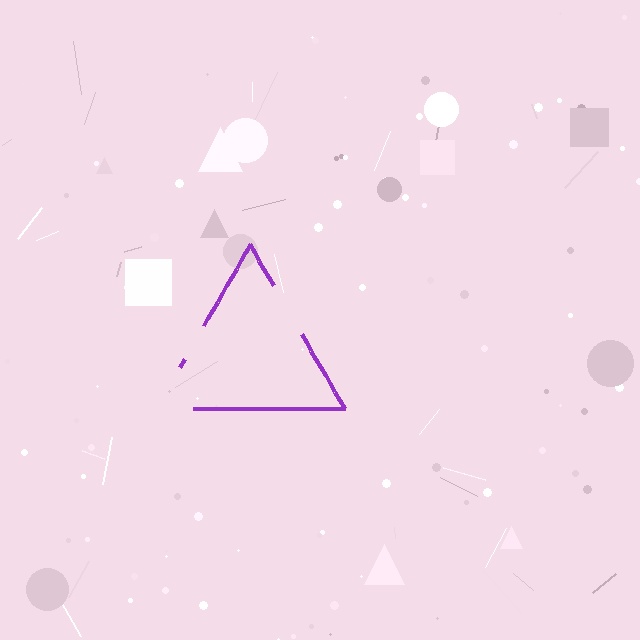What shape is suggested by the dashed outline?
The dashed outline suggests a triangle.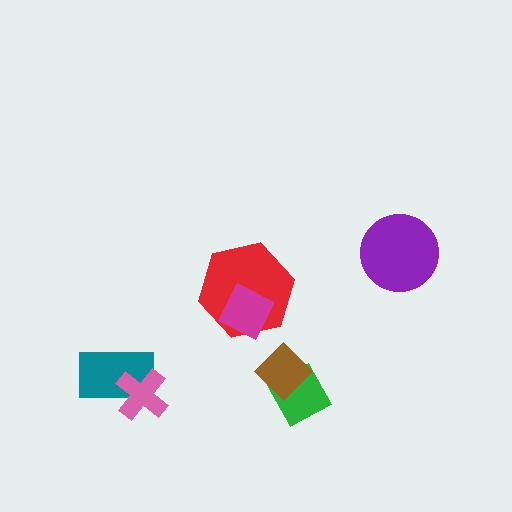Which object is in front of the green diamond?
The brown diamond is in front of the green diamond.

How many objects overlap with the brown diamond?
1 object overlaps with the brown diamond.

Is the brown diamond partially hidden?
No, no other shape covers it.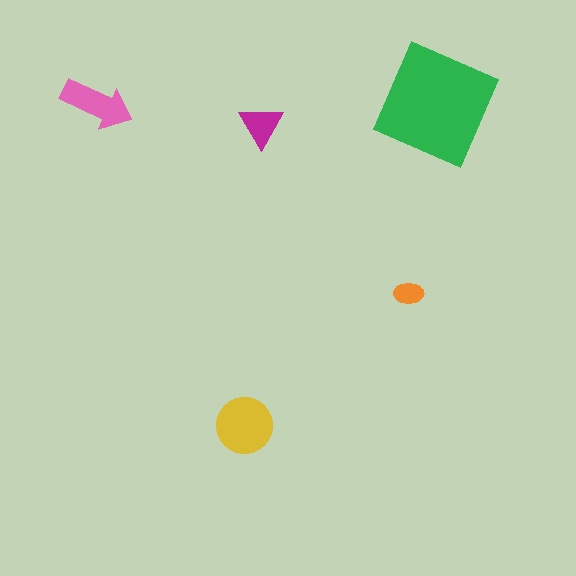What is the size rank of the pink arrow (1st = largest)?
3rd.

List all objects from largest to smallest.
The green square, the yellow circle, the pink arrow, the magenta triangle, the orange ellipse.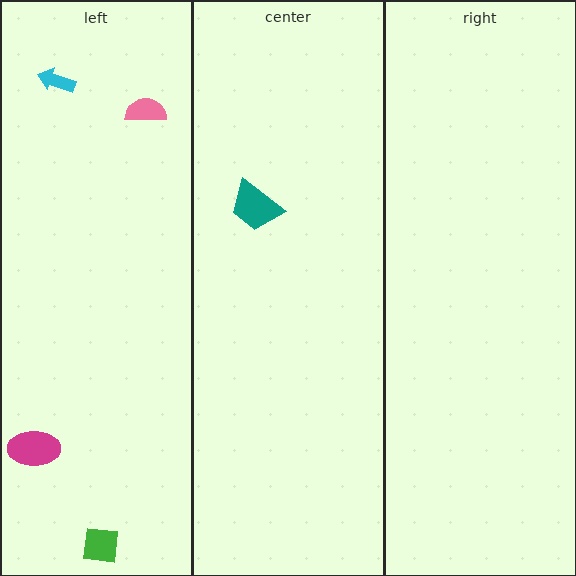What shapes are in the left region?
The magenta ellipse, the cyan arrow, the green square, the pink semicircle.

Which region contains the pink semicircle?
The left region.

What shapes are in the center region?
The teal trapezoid.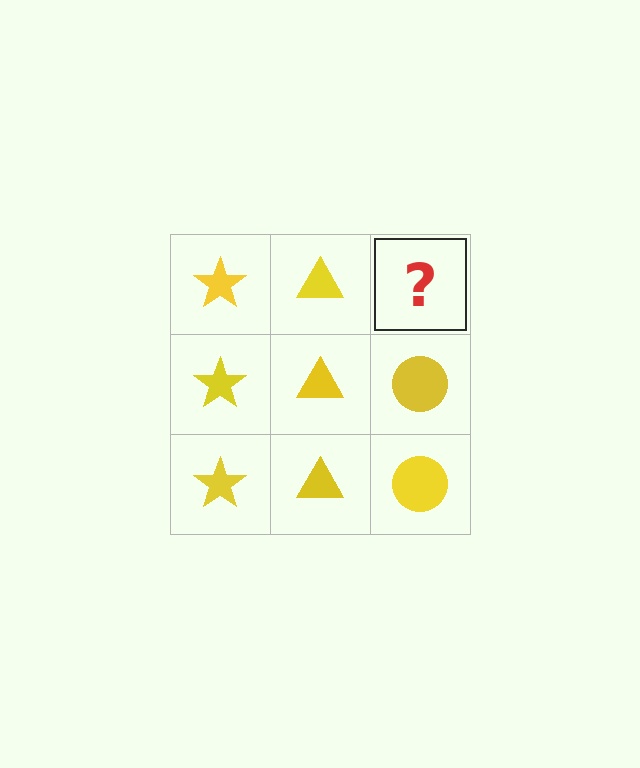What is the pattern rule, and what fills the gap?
The rule is that each column has a consistent shape. The gap should be filled with a yellow circle.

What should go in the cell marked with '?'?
The missing cell should contain a yellow circle.